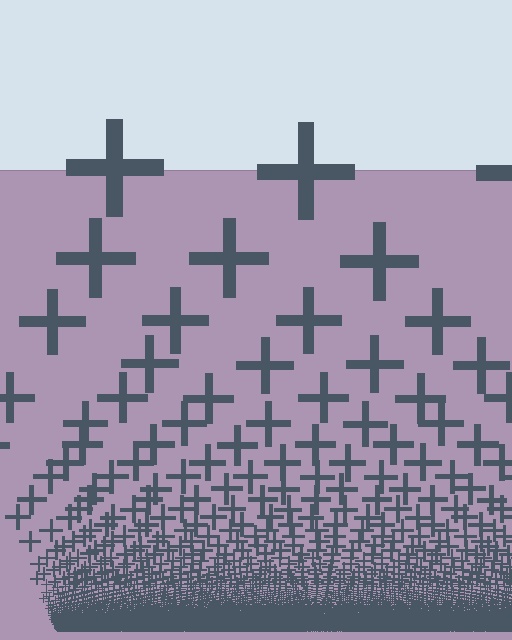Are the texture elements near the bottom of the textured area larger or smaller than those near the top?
Smaller. The gradient is inverted — elements near the bottom are smaller and denser.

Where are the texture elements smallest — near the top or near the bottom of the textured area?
Near the bottom.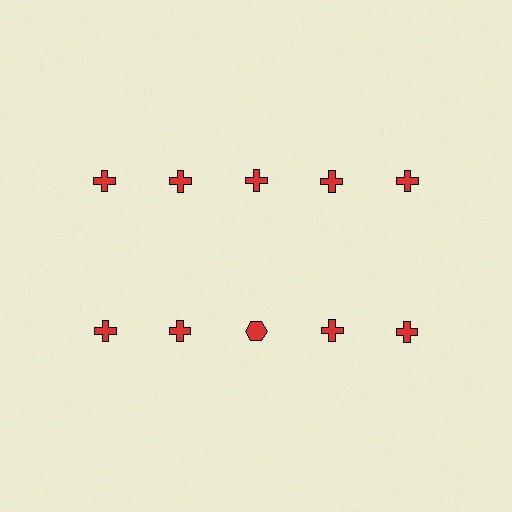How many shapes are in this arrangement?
There are 10 shapes arranged in a grid pattern.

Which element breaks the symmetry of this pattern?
The red hexagon in the second row, center column breaks the symmetry. All other shapes are red crosses.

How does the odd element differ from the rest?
It has a different shape: hexagon instead of cross.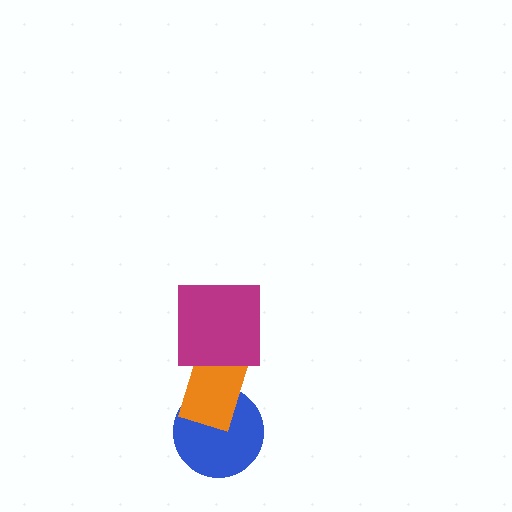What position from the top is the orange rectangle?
The orange rectangle is 2nd from the top.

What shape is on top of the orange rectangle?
The magenta square is on top of the orange rectangle.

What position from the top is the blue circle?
The blue circle is 3rd from the top.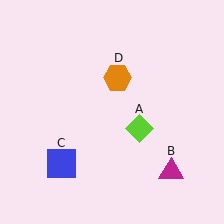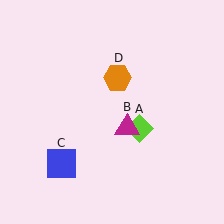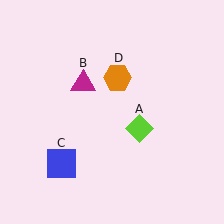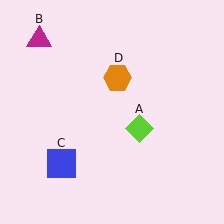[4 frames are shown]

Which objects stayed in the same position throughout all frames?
Lime diamond (object A) and blue square (object C) and orange hexagon (object D) remained stationary.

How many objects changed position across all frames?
1 object changed position: magenta triangle (object B).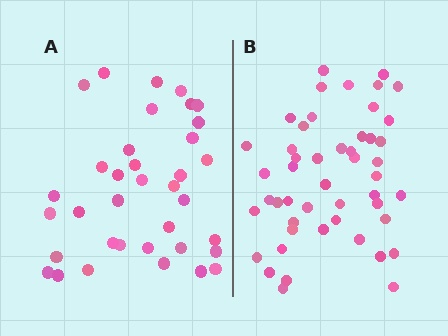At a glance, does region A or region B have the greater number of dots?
Region B (the right region) has more dots.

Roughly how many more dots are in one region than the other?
Region B has approximately 15 more dots than region A.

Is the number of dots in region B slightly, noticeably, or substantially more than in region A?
Region B has noticeably more, but not dramatically so. The ratio is roughly 1.4 to 1.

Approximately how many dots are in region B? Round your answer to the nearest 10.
About 50 dots. (The exact count is 49, which rounds to 50.)